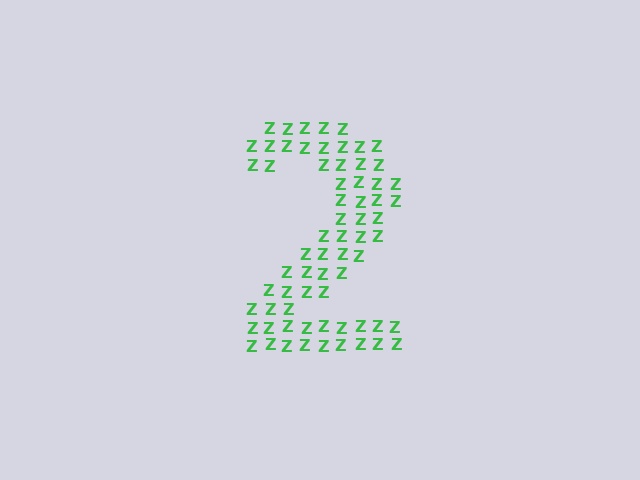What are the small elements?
The small elements are letter Z's.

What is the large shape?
The large shape is the digit 2.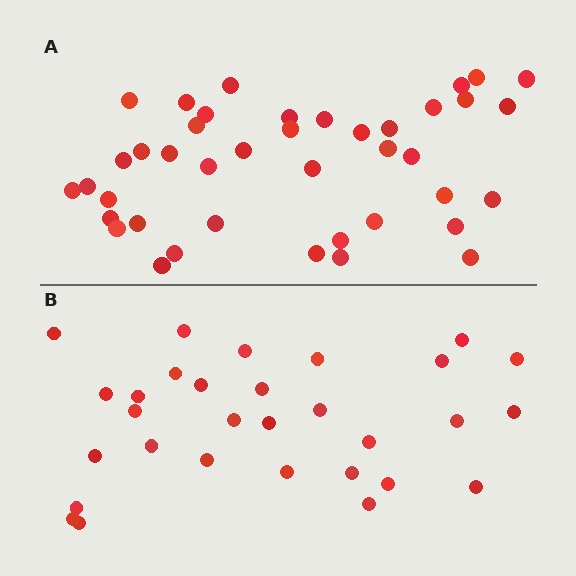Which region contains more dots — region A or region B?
Region A (the top region) has more dots.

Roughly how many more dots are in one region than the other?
Region A has roughly 12 or so more dots than region B.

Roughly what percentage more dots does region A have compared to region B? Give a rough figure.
About 35% more.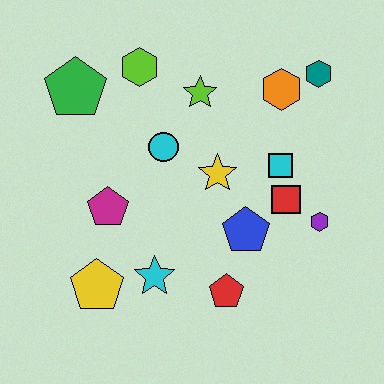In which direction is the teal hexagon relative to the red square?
The teal hexagon is above the red square.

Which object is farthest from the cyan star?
The teal hexagon is farthest from the cyan star.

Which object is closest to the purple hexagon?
The red square is closest to the purple hexagon.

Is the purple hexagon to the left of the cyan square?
No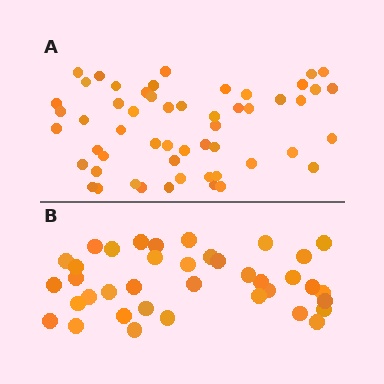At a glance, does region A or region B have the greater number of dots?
Region A (the top region) has more dots.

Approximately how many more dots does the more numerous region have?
Region A has approximately 15 more dots than region B.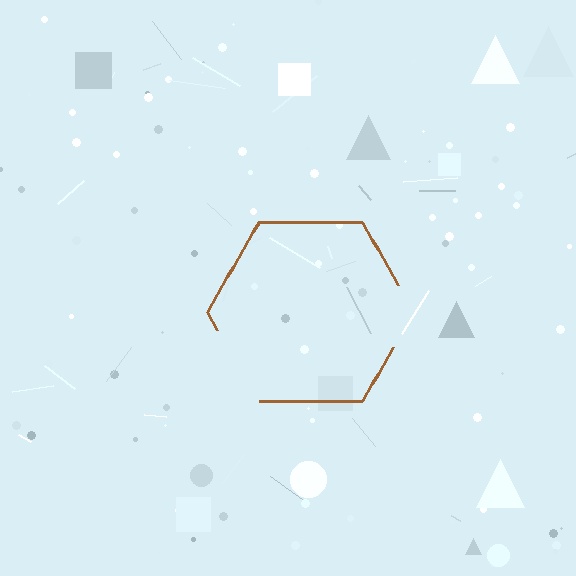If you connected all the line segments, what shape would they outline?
They would outline a hexagon.